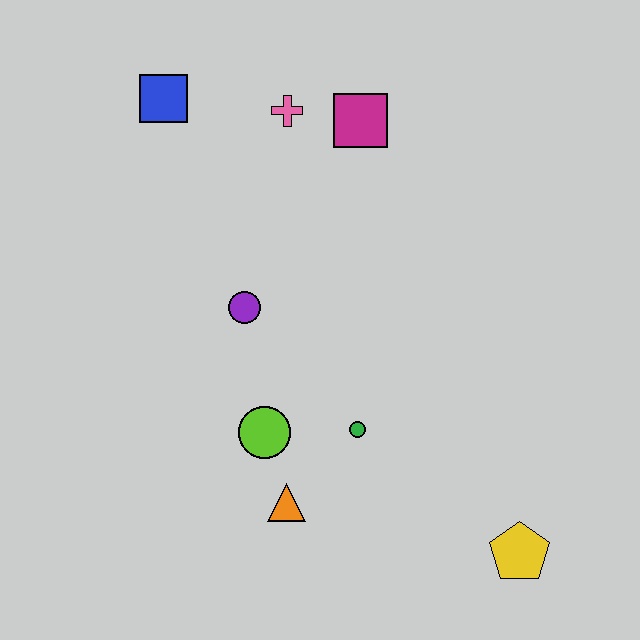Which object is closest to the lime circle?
The orange triangle is closest to the lime circle.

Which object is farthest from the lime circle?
The blue square is farthest from the lime circle.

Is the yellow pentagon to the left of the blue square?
No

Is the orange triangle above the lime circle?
No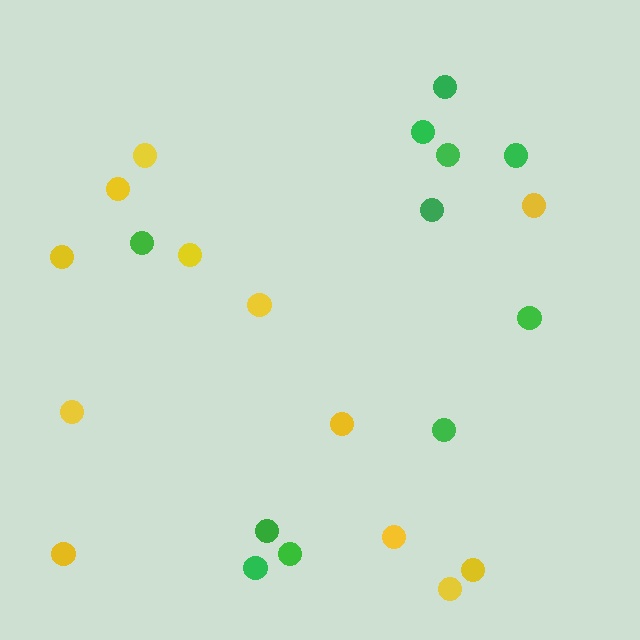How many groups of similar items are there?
There are 2 groups: one group of yellow circles (12) and one group of green circles (11).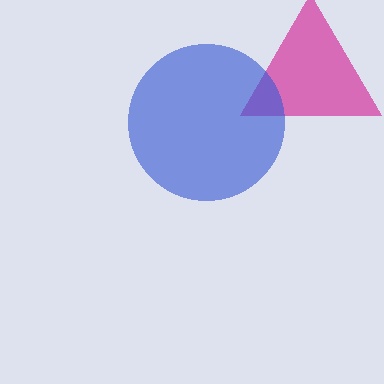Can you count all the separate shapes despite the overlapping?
Yes, there are 2 separate shapes.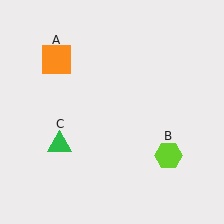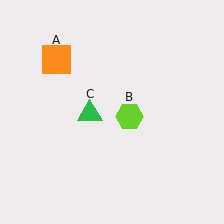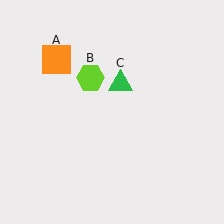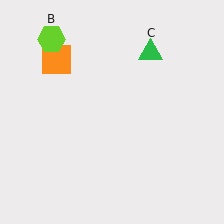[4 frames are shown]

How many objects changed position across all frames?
2 objects changed position: lime hexagon (object B), green triangle (object C).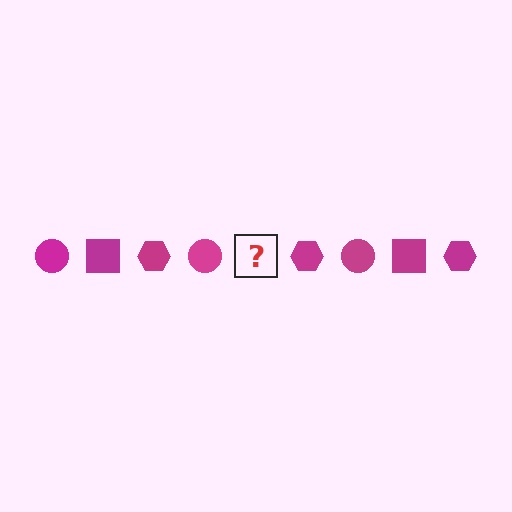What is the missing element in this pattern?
The missing element is a magenta square.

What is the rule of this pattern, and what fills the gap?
The rule is that the pattern cycles through circle, square, hexagon shapes in magenta. The gap should be filled with a magenta square.